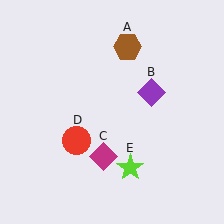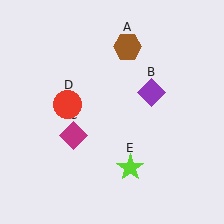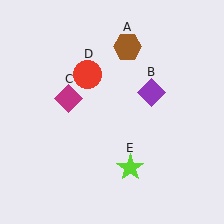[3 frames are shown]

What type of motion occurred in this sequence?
The magenta diamond (object C), red circle (object D) rotated clockwise around the center of the scene.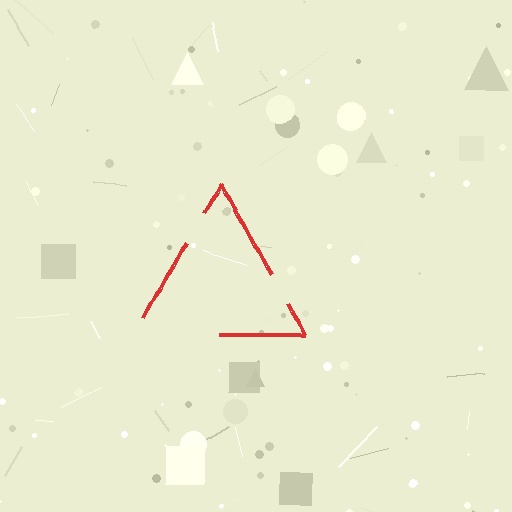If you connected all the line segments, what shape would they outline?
They would outline a triangle.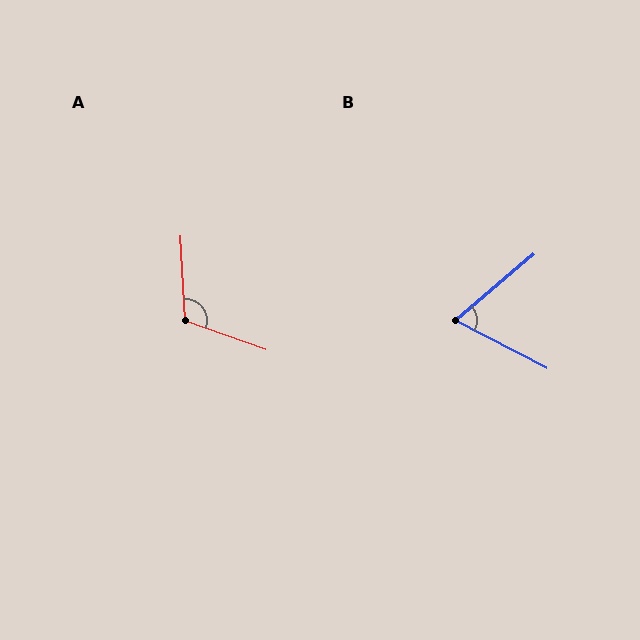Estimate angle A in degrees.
Approximately 113 degrees.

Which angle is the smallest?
B, at approximately 68 degrees.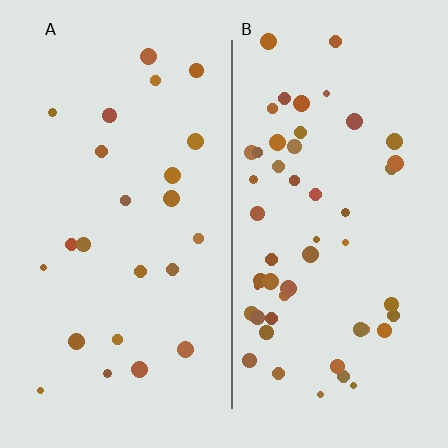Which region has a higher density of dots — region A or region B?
B (the right).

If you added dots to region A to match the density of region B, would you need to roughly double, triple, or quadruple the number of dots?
Approximately double.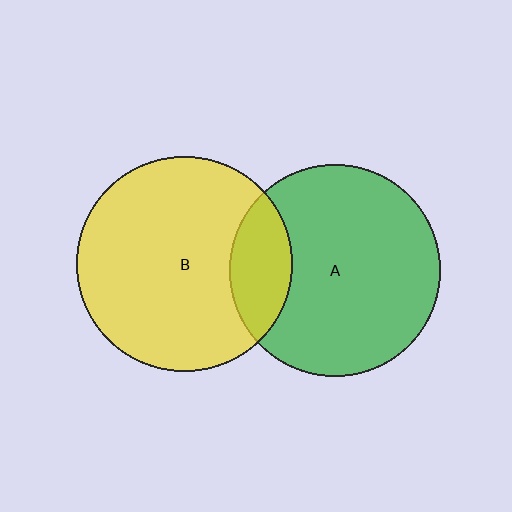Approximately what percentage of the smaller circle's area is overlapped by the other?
Approximately 20%.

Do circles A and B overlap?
Yes.